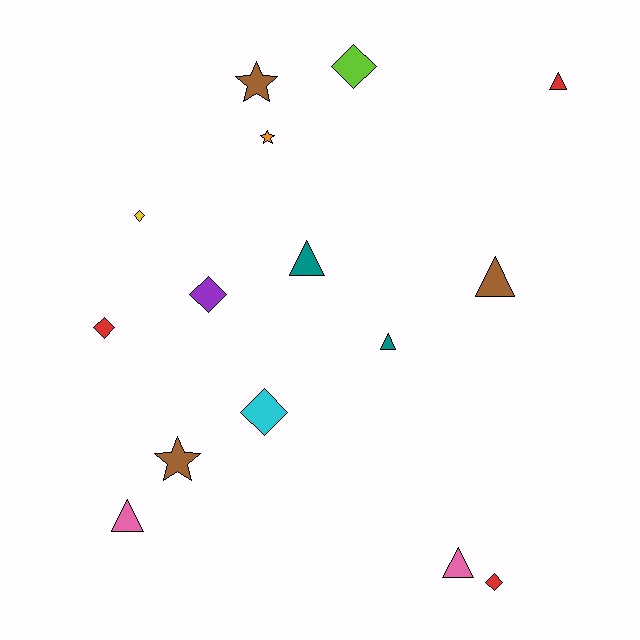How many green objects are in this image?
There are no green objects.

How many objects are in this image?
There are 15 objects.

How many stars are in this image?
There are 3 stars.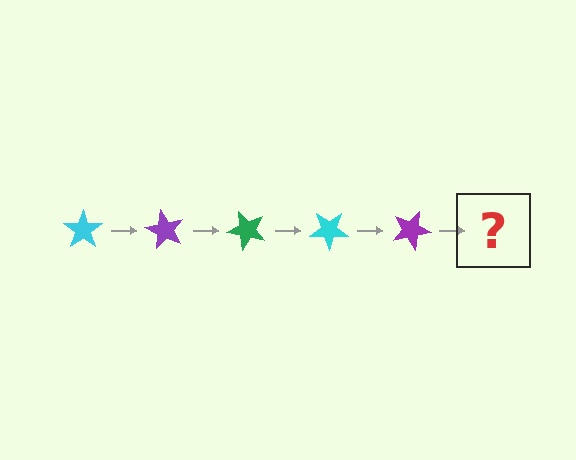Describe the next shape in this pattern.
It should be a green star, rotated 300 degrees from the start.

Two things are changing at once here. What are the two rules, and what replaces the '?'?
The two rules are that it rotates 60 degrees each step and the color cycles through cyan, purple, and green. The '?' should be a green star, rotated 300 degrees from the start.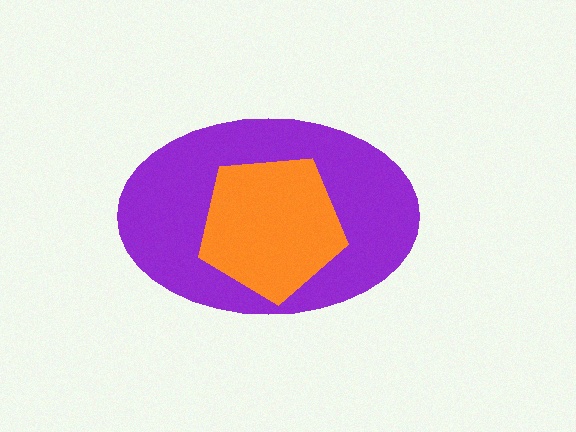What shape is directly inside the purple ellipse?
The orange pentagon.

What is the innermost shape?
The orange pentagon.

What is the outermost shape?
The purple ellipse.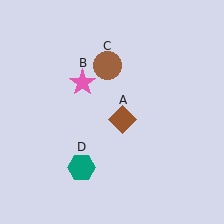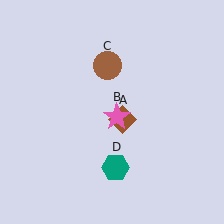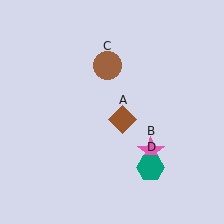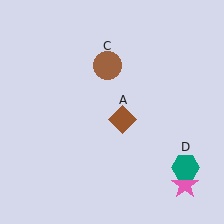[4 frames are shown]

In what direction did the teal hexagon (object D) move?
The teal hexagon (object D) moved right.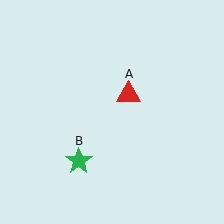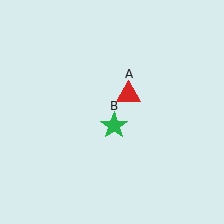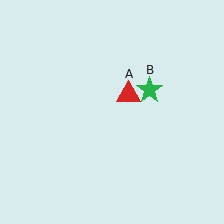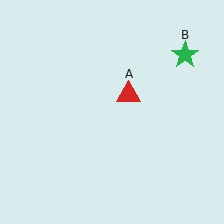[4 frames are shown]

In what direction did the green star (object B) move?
The green star (object B) moved up and to the right.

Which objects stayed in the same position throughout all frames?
Red triangle (object A) remained stationary.